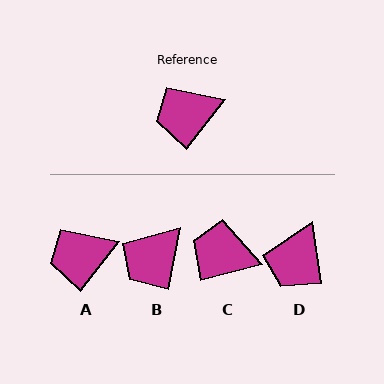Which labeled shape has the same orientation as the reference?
A.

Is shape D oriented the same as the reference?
No, it is off by about 46 degrees.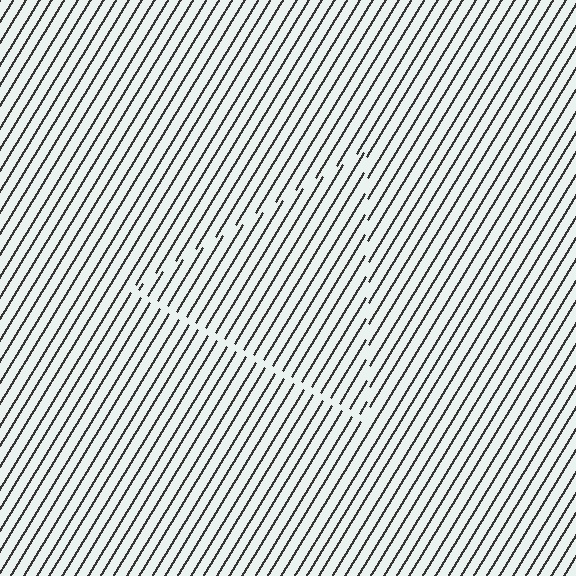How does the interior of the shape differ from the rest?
The interior of the shape contains the same grating, shifted by half a period — the contour is defined by the phase discontinuity where line-ends from the inner and outer gratings abut.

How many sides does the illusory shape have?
3 sides — the line-ends trace a triangle.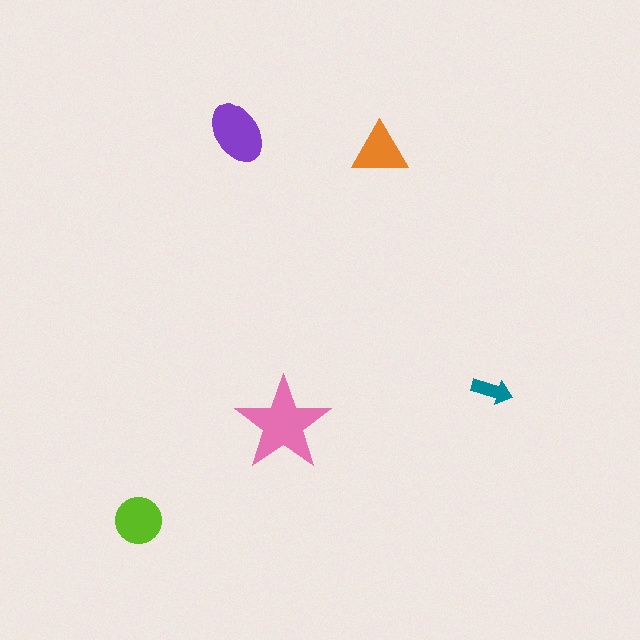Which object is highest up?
The purple ellipse is topmost.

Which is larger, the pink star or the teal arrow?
The pink star.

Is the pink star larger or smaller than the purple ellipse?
Larger.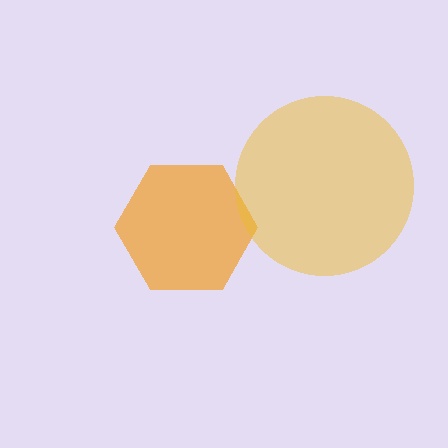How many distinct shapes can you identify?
There are 2 distinct shapes: an orange hexagon, a yellow circle.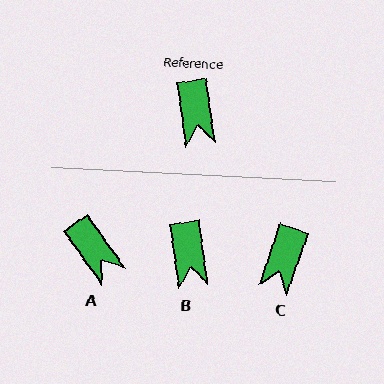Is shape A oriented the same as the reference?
No, it is off by about 27 degrees.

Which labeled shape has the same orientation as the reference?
B.